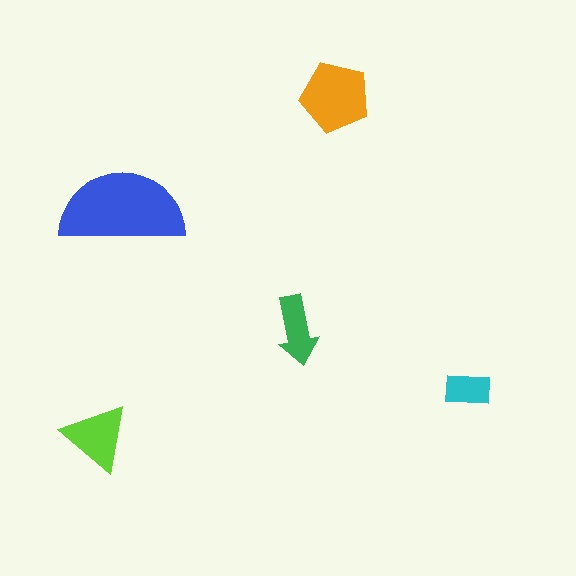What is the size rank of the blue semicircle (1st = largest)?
1st.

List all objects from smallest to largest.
The cyan rectangle, the green arrow, the lime triangle, the orange pentagon, the blue semicircle.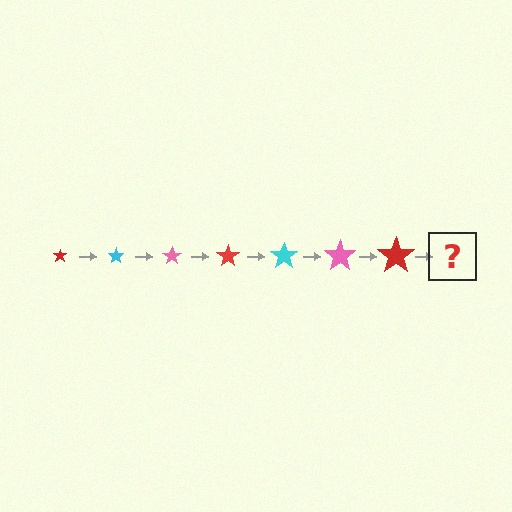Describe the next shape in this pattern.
It should be a cyan star, larger than the previous one.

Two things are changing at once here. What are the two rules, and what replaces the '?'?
The two rules are that the star grows larger each step and the color cycles through red, cyan, and pink. The '?' should be a cyan star, larger than the previous one.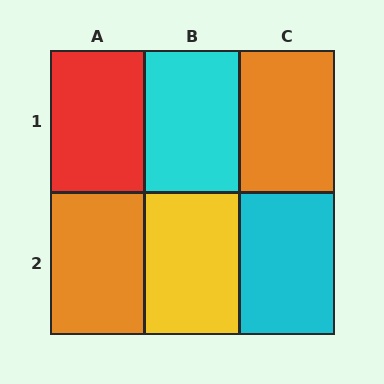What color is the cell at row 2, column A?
Orange.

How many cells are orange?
2 cells are orange.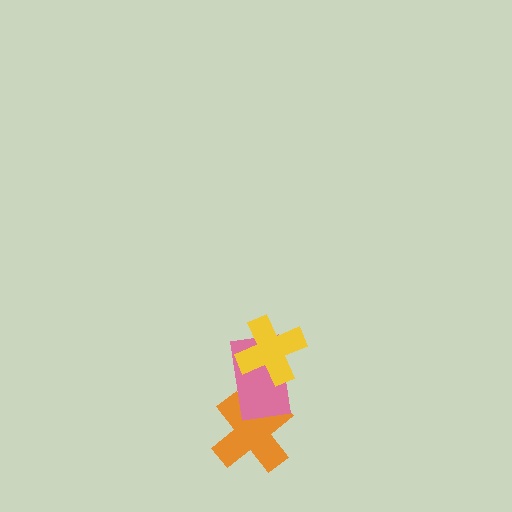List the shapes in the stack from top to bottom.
From top to bottom: the yellow cross, the pink rectangle, the orange cross.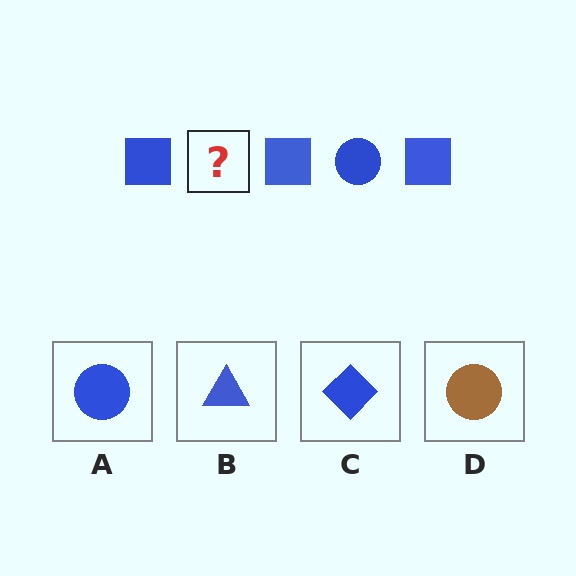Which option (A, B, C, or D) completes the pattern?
A.